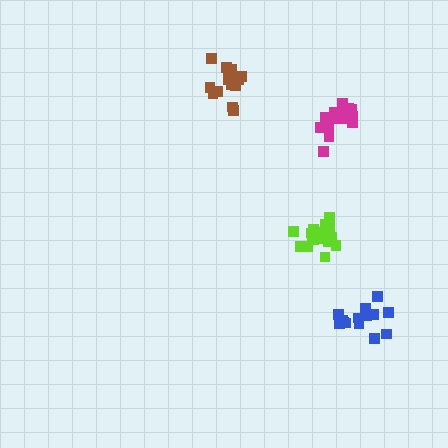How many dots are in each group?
Group 1: 17 dots, Group 2: 19 dots, Group 3: 15 dots, Group 4: 16 dots (67 total).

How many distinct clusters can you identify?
There are 4 distinct clusters.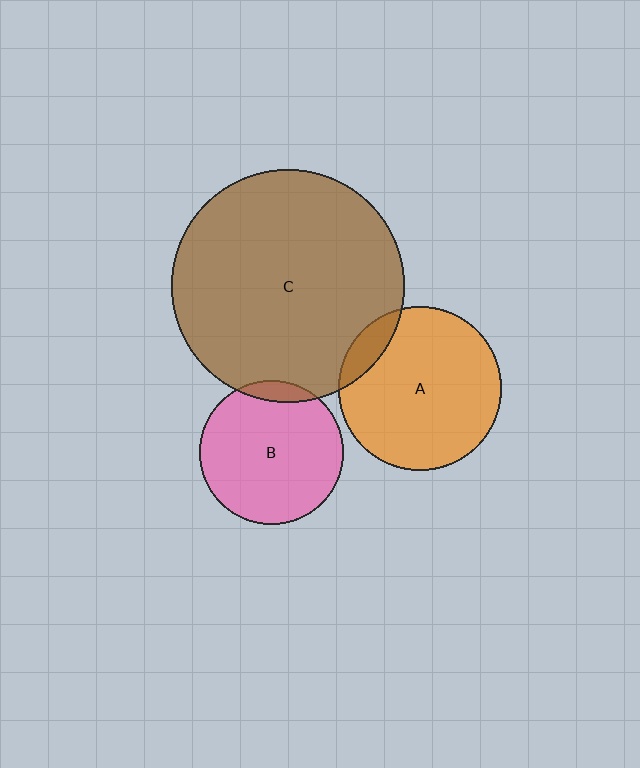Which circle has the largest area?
Circle C (brown).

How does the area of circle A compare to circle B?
Approximately 1.3 times.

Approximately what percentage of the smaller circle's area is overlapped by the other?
Approximately 5%.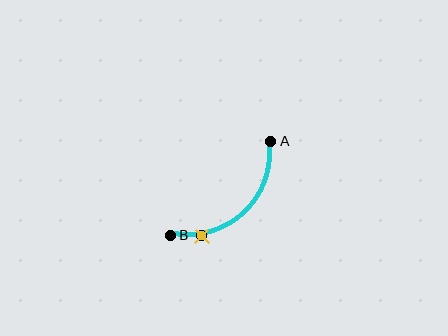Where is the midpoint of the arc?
The arc midpoint is the point on the curve farthest from the straight line joining A and B. It sits below and to the right of that line.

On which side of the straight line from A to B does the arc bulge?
The arc bulges below and to the right of the straight line connecting A and B.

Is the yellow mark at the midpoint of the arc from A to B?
No. The yellow mark lies on the arc but is closer to endpoint B. The arc midpoint would be at the point on the curve equidistant along the arc from both A and B.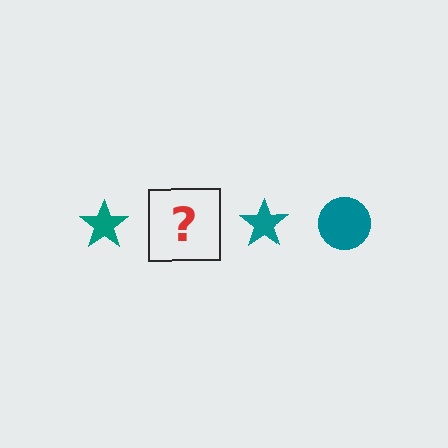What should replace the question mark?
The question mark should be replaced with a teal circle.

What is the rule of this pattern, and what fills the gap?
The rule is that the pattern cycles through star, circle shapes in teal. The gap should be filled with a teal circle.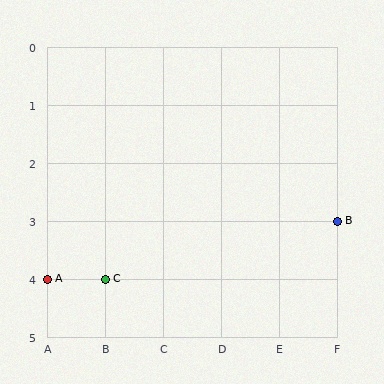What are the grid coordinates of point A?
Point A is at grid coordinates (A, 4).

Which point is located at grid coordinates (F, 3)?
Point B is at (F, 3).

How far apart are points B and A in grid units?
Points B and A are 5 columns and 1 row apart (about 5.1 grid units diagonally).